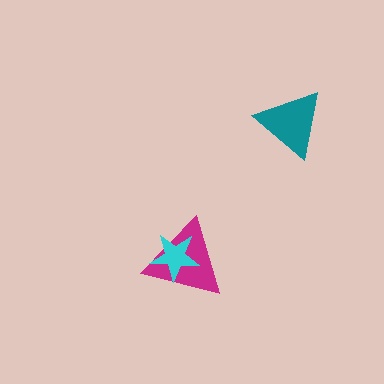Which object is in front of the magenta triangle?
The cyan star is in front of the magenta triangle.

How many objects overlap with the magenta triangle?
1 object overlaps with the magenta triangle.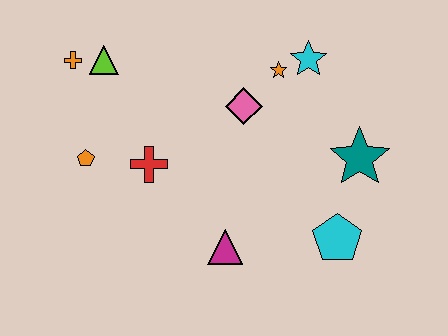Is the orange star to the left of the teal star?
Yes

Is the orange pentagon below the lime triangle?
Yes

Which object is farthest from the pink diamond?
The orange cross is farthest from the pink diamond.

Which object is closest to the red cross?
The orange pentagon is closest to the red cross.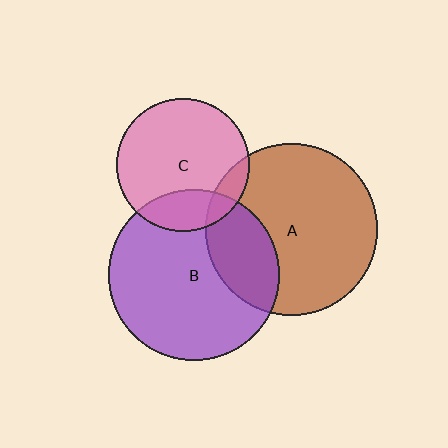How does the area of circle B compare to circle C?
Approximately 1.7 times.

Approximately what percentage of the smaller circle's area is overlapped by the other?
Approximately 25%.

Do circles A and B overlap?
Yes.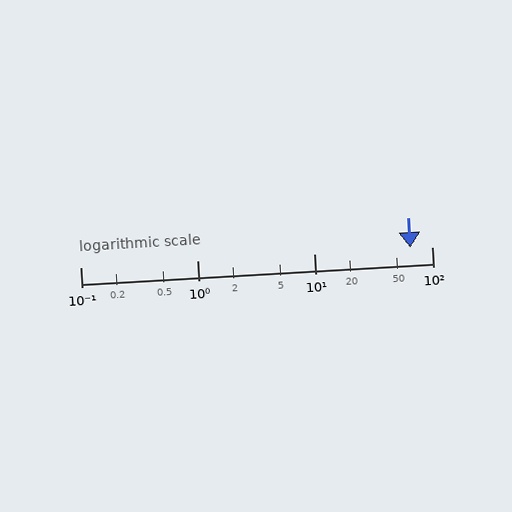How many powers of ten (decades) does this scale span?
The scale spans 3 decades, from 0.1 to 100.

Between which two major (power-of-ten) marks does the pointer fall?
The pointer is between 10 and 100.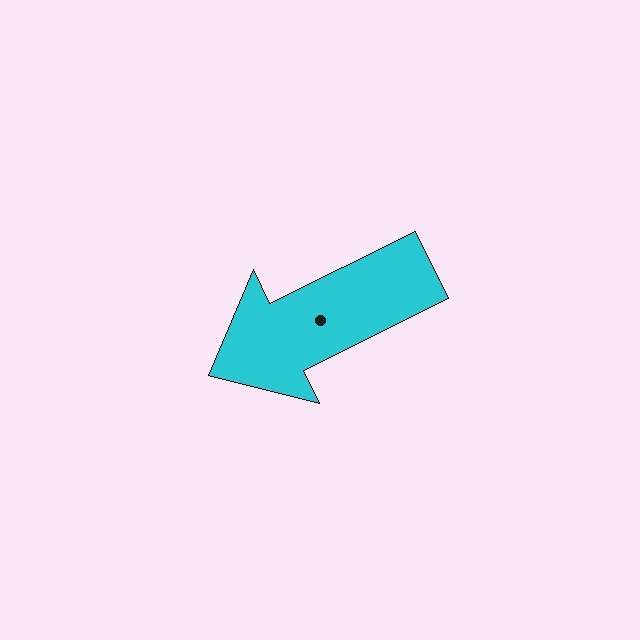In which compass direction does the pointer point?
Southwest.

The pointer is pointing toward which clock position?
Roughly 8 o'clock.